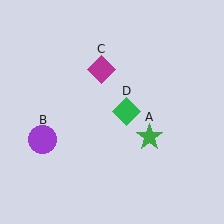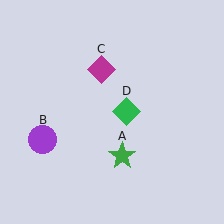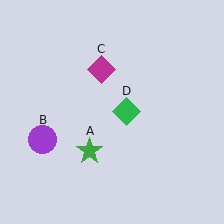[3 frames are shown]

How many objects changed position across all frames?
1 object changed position: green star (object A).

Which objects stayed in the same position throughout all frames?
Purple circle (object B) and magenta diamond (object C) and green diamond (object D) remained stationary.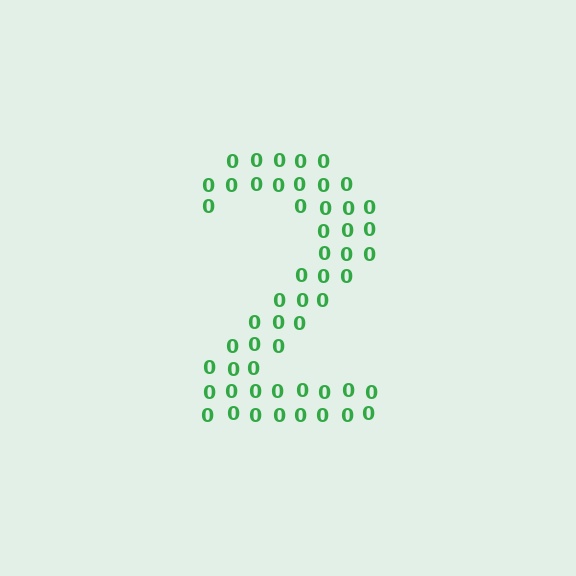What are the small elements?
The small elements are digit 0's.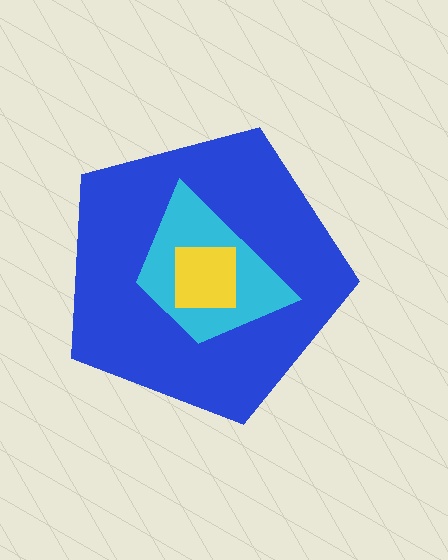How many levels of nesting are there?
3.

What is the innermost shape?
The yellow square.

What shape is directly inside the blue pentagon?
The cyan trapezoid.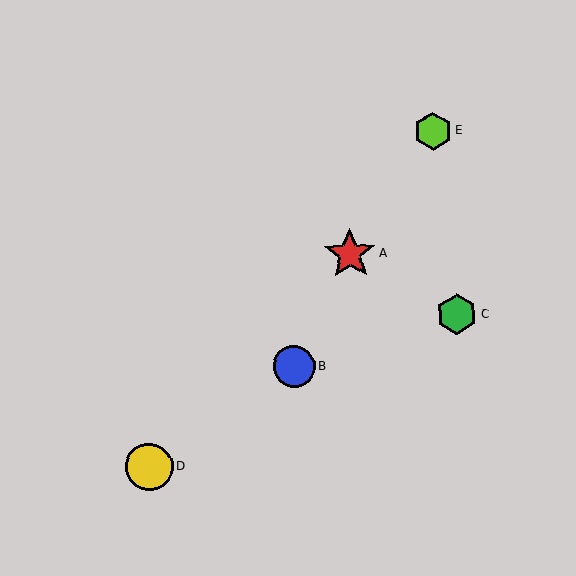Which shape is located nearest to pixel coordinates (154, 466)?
The yellow circle (labeled D) at (149, 467) is nearest to that location.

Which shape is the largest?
The red star (labeled A) is the largest.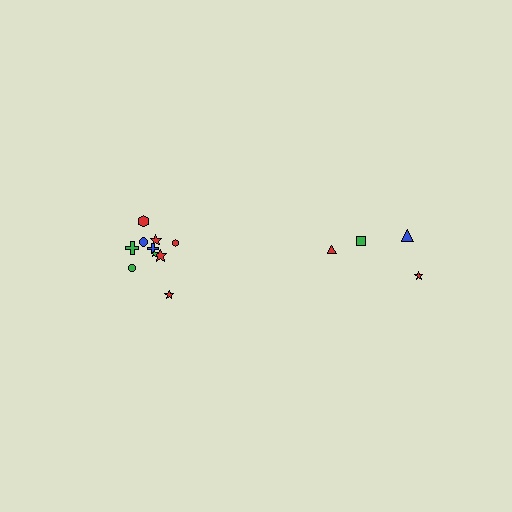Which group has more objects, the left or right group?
The left group.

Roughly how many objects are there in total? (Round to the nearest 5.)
Roughly 15 objects in total.